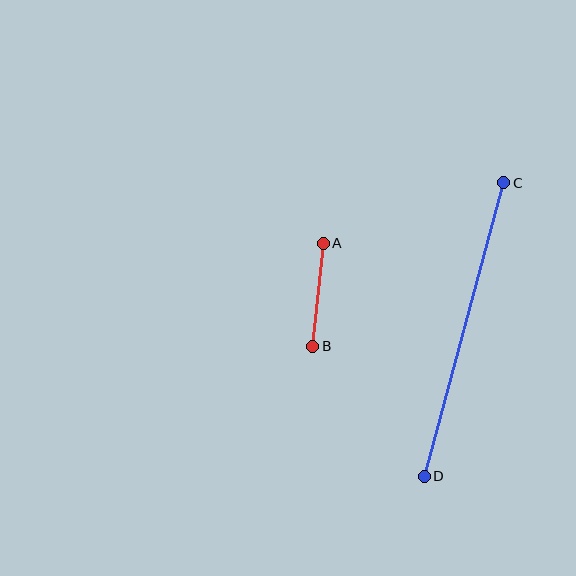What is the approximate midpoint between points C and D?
The midpoint is at approximately (464, 329) pixels.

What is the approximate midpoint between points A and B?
The midpoint is at approximately (318, 295) pixels.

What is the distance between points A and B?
The distance is approximately 104 pixels.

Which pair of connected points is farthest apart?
Points C and D are farthest apart.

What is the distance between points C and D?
The distance is approximately 304 pixels.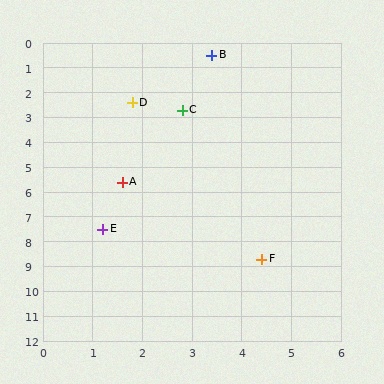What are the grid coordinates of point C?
Point C is at approximately (2.8, 2.7).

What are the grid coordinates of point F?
Point F is at approximately (4.4, 8.7).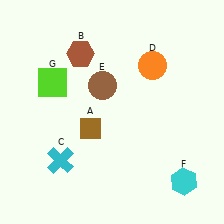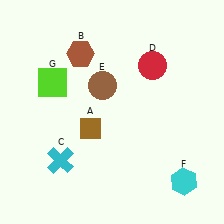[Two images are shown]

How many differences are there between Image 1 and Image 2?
There is 1 difference between the two images.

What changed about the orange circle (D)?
In Image 1, D is orange. In Image 2, it changed to red.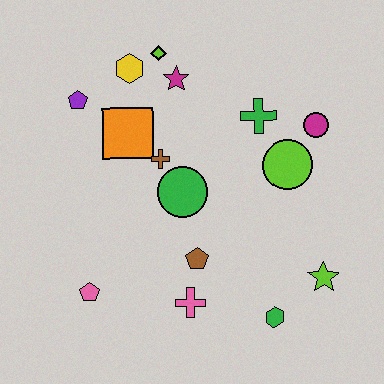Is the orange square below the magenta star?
Yes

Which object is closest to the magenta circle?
The lime circle is closest to the magenta circle.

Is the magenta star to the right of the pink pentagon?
Yes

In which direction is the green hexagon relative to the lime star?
The green hexagon is to the left of the lime star.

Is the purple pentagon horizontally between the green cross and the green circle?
No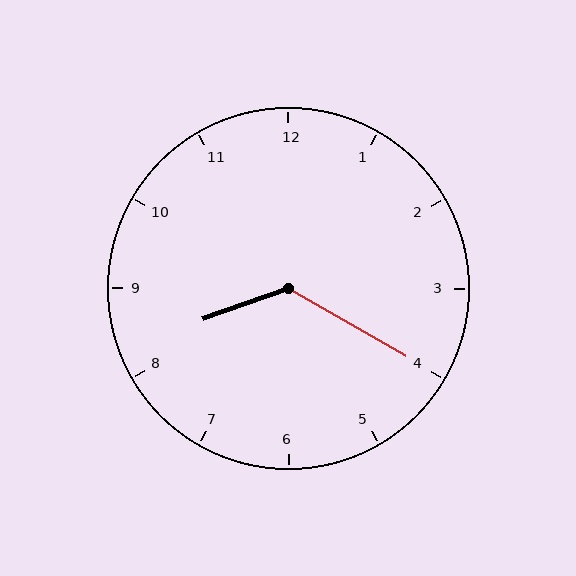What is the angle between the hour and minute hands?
Approximately 130 degrees.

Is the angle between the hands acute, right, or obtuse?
It is obtuse.